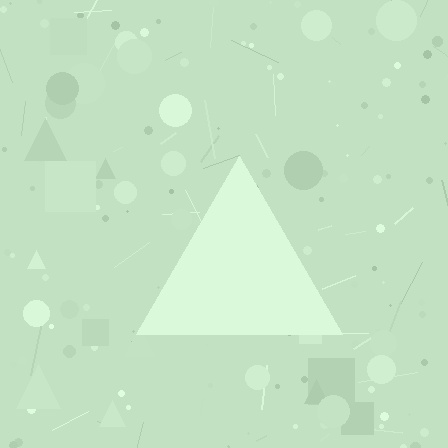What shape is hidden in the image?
A triangle is hidden in the image.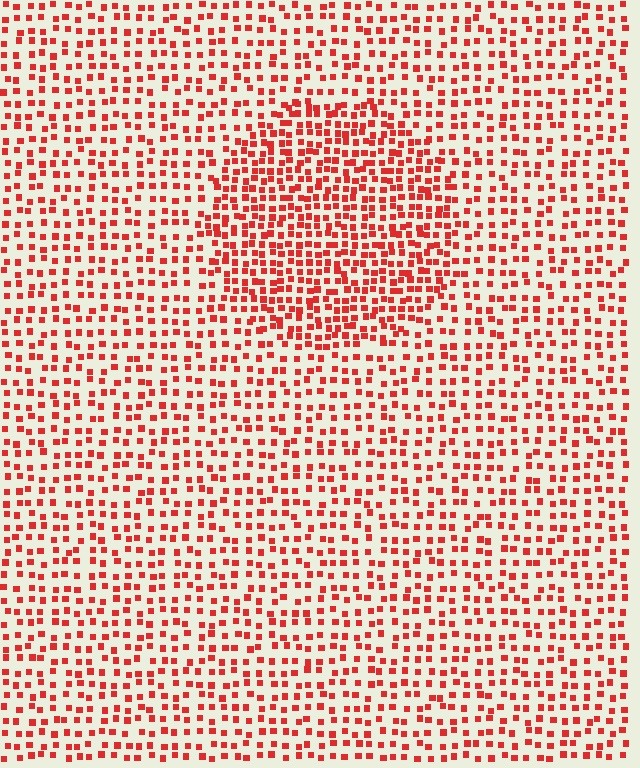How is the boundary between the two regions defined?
The boundary is defined by a change in element density (approximately 1.7x ratio). All elements are the same color, size, and shape.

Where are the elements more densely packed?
The elements are more densely packed inside the circle boundary.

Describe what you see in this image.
The image contains small red elements arranged at two different densities. A circle-shaped region is visible where the elements are more densely packed than the surrounding area.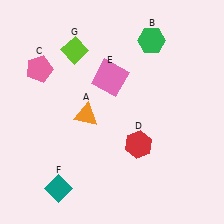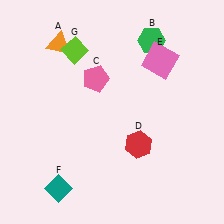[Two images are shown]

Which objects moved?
The objects that moved are: the orange triangle (A), the pink pentagon (C), the pink square (E).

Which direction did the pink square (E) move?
The pink square (E) moved right.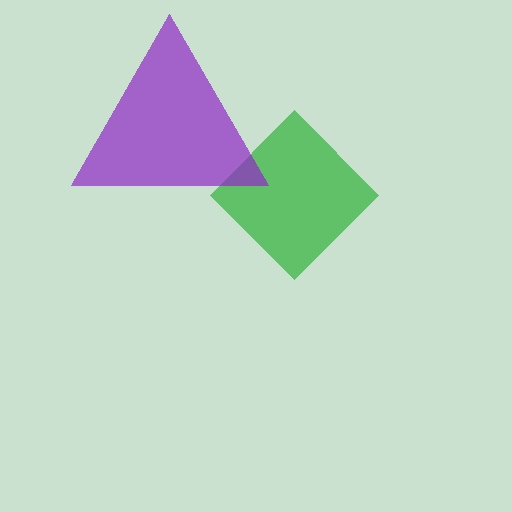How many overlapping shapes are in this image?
There are 2 overlapping shapes in the image.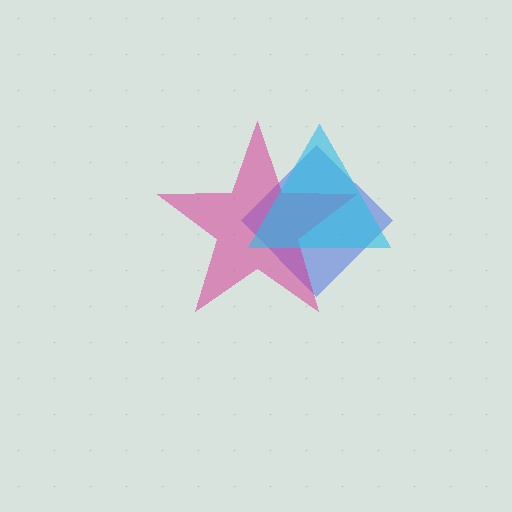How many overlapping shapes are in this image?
There are 3 overlapping shapes in the image.